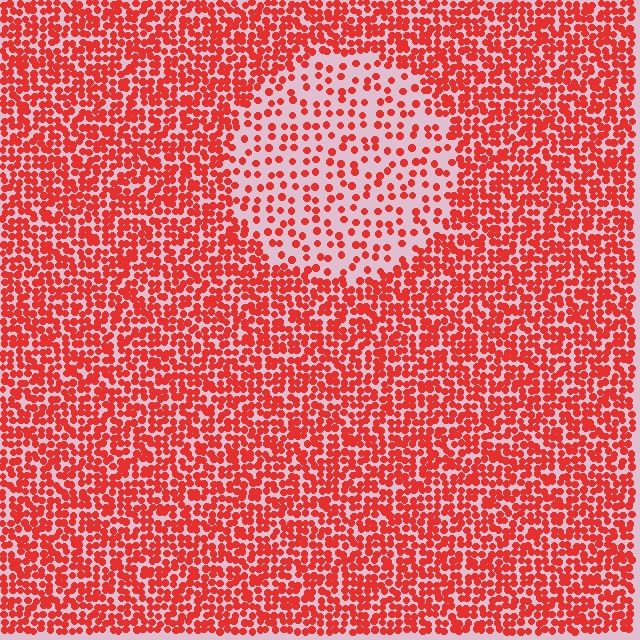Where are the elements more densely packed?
The elements are more densely packed outside the circle boundary.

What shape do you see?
I see a circle.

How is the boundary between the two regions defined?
The boundary is defined by a change in element density (approximately 2.4x ratio). All elements are the same color, size, and shape.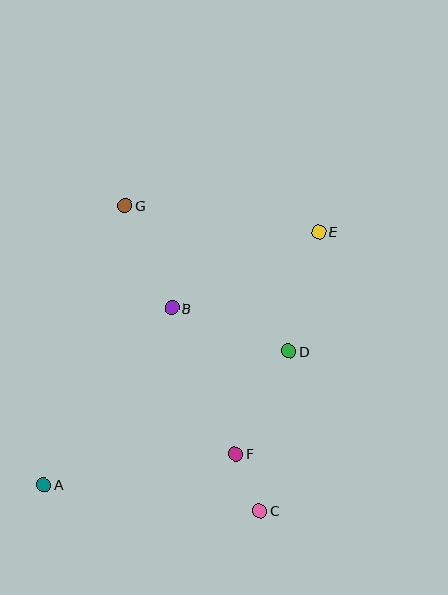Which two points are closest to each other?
Points C and F are closest to each other.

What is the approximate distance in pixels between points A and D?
The distance between A and D is approximately 279 pixels.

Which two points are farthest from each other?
Points A and E are farthest from each other.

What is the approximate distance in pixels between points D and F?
The distance between D and F is approximately 115 pixels.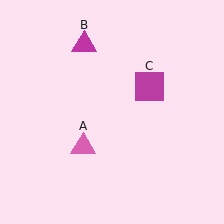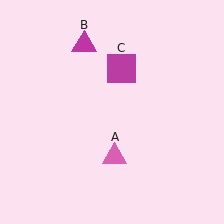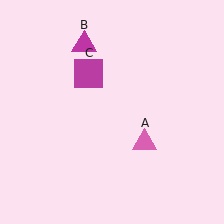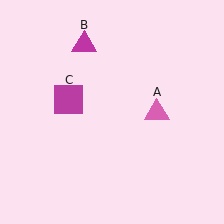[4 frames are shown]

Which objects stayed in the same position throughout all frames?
Magenta triangle (object B) remained stationary.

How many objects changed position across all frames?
2 objects changed position: pink triangle (object A), magenta square (object C).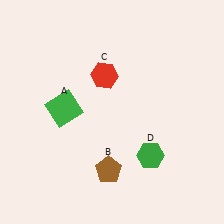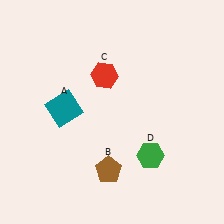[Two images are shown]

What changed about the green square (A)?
In Image 1, A is green. In Image 2, it changed to teal.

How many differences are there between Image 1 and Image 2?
There is 1 difference between the two images.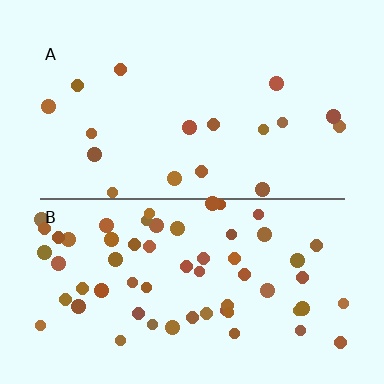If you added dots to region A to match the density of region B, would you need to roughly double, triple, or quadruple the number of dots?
Approximately triple.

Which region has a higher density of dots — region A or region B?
B (the bottom).